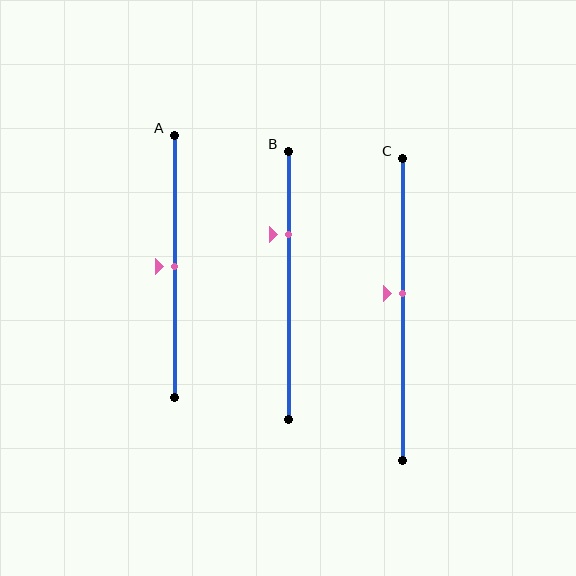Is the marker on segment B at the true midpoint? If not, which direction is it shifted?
No, the marker on segment B is shifted upward by about 19% of the segment length.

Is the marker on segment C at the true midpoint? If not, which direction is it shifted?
No, the marker on segment C is shifted upward by about 5% of the segment length.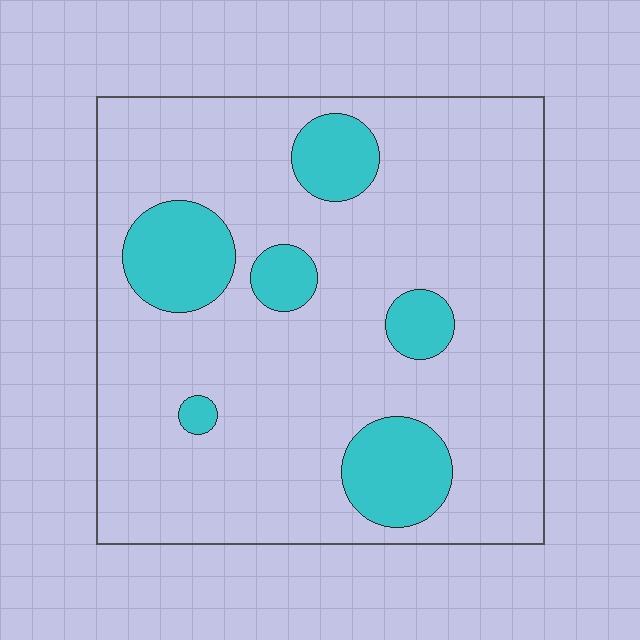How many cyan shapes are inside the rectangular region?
6.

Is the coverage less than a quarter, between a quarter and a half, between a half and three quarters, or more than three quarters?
Less than a quarter.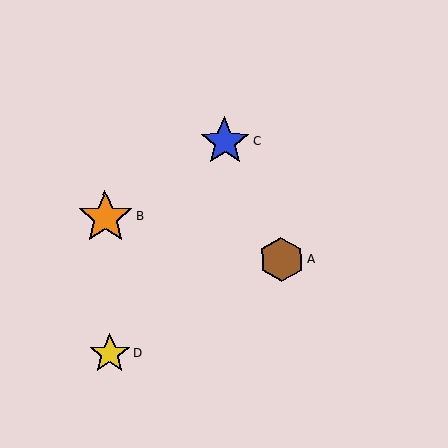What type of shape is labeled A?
Shape A is a brown hexagon.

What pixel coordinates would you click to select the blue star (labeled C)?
Click at (225, 142) to select the blue star C.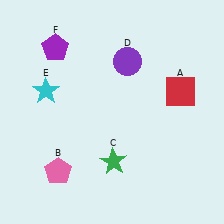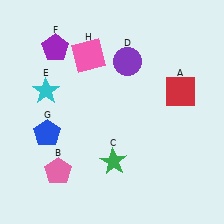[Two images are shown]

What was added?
A blue pentagon (G), a pink square (H) were added in Image 2.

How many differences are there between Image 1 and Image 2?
There are 2 differences between the two images.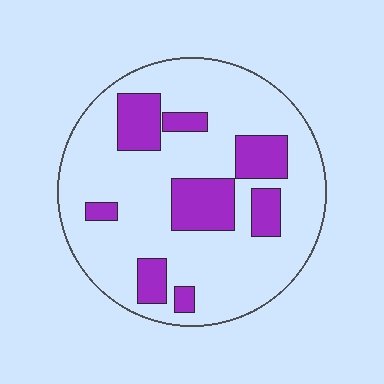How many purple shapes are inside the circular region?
8.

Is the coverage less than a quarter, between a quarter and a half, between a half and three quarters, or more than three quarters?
Less than a quarter.